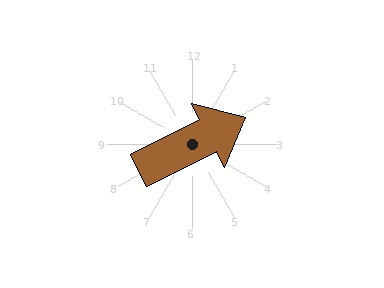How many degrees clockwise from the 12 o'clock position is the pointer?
Approximately 63 degrees.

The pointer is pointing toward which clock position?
Roughly 2 o'clock.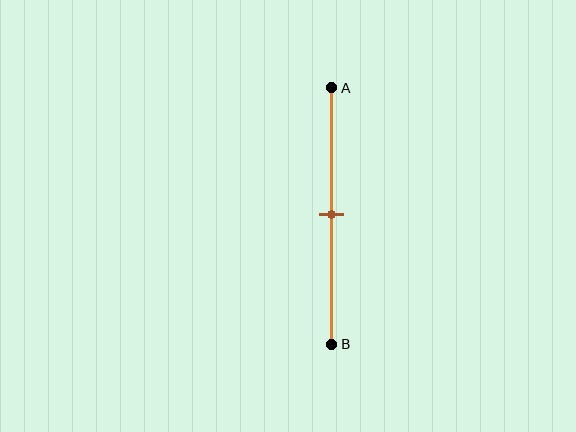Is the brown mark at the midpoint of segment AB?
Yes, the mark is approximately at the midpoint.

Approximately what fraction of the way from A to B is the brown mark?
The brown mark is approximately 50% of the way from A to B.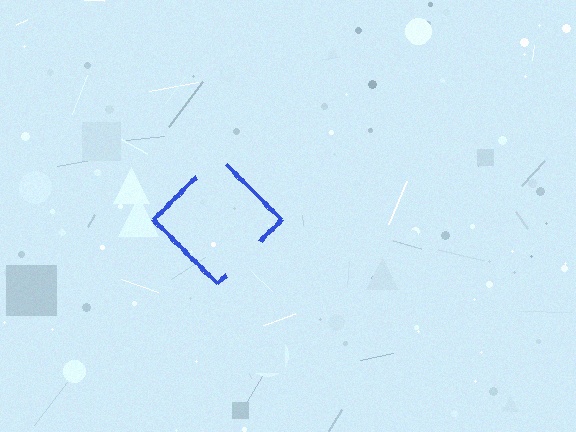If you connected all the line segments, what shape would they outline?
They would outline a diamond.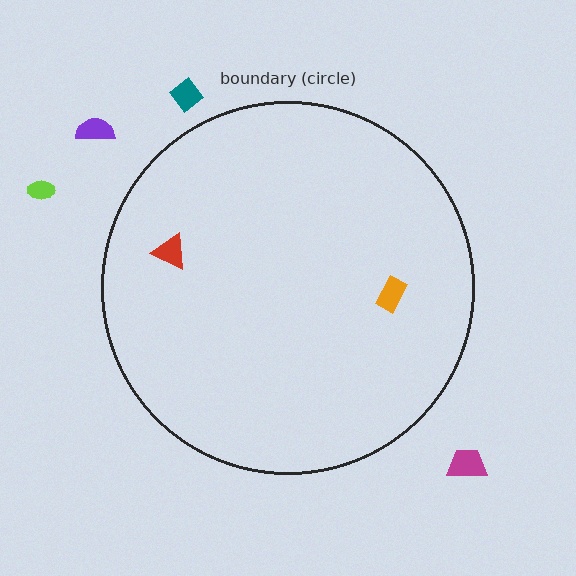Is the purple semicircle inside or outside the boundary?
Outside.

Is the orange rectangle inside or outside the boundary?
Inside.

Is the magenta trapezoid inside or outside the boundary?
Outside.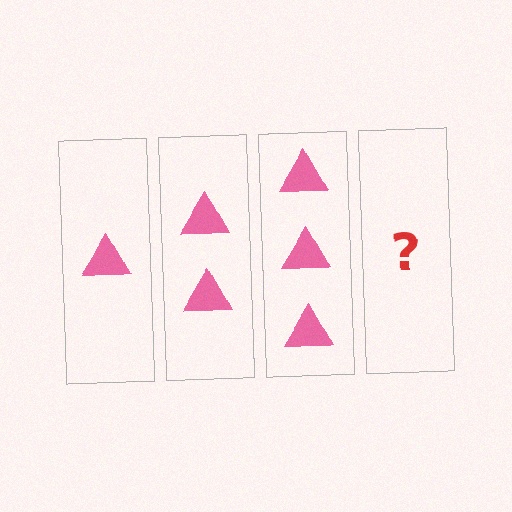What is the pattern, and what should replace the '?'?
The pattern is that each step adds one more triangle. The '?' should be 4 triangles.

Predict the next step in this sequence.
The next step is 4 triangles.